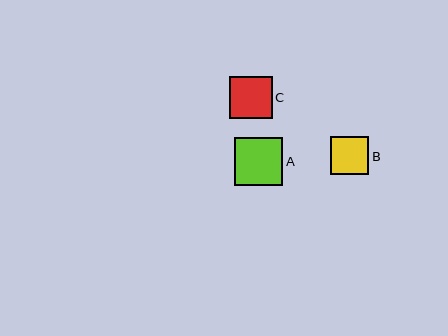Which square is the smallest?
Square B is the smallest with a size of approximately 38 pixels.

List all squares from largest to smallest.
From largest to smallest: A, C, B.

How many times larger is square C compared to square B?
Square C is approximately 1.1 times the size of square B.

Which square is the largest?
Square A is the largest with a size of approximately 48 pixels.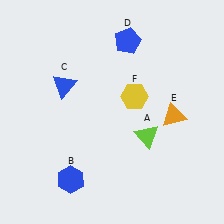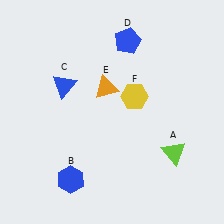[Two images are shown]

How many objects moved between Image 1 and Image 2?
2 objects moved between the two images.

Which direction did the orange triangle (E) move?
The orange triangle (E) moved left.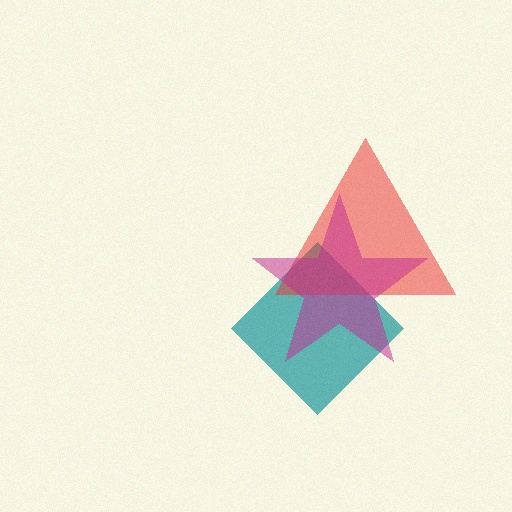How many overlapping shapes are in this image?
There are 3 overlapping shapes in the image.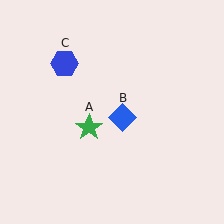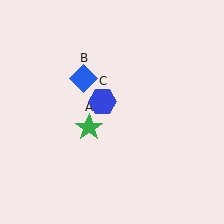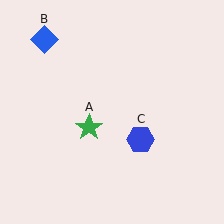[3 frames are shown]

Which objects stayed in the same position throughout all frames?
Green star (object A) remained stationary.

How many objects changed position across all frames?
2 objects changed position: blue diamond (object B), blue hexagon (object C).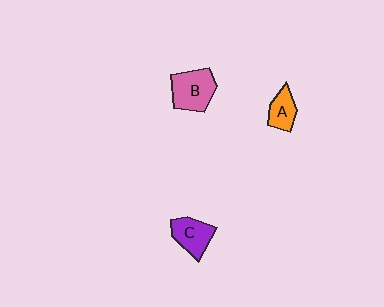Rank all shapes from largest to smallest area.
From largest to smallest: B (pink), C (purple), A (orange).